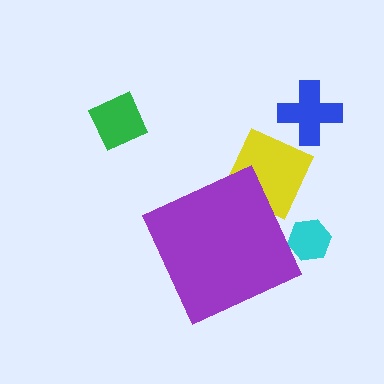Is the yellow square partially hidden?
Yes, the yellow square is partially hidden behind the purple diamond.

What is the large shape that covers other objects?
A purple diamond.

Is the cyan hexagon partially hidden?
Yes, the cyan hexagon is partially hidden behind the purple diamond.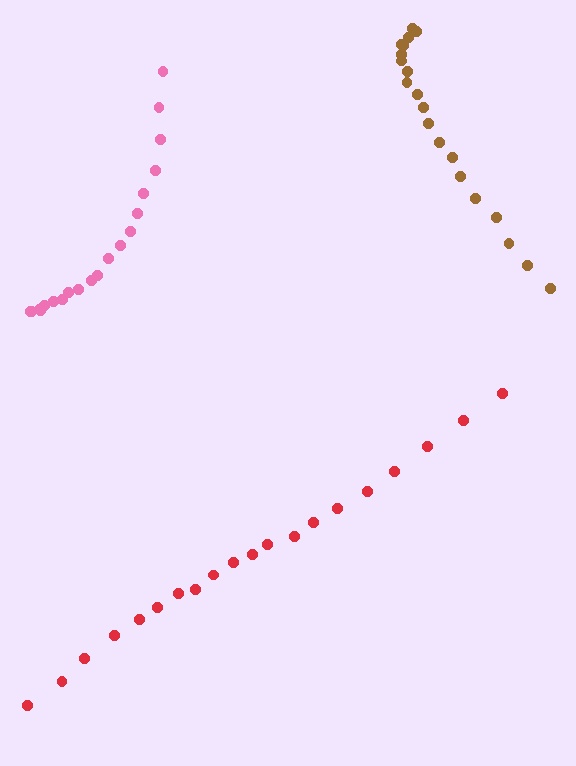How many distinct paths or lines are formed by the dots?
There are 3 distinct paths.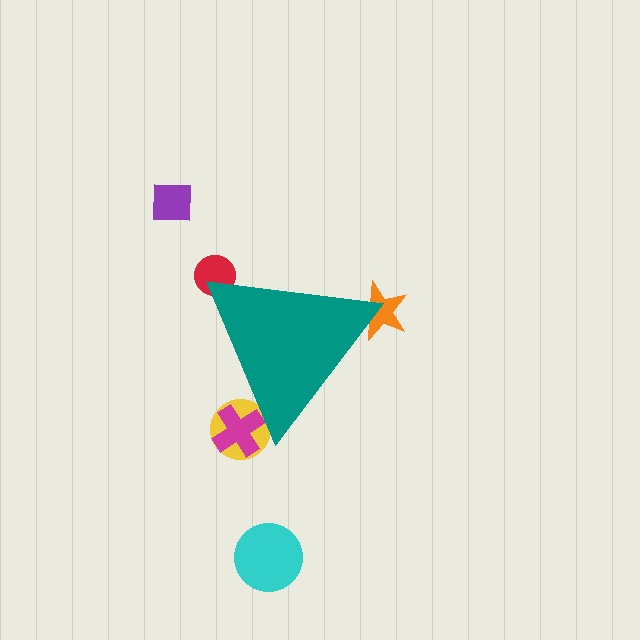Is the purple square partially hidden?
No, the purple square is fully visible.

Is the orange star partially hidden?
Yes, the orange star is partially hidden behind the teal triangle.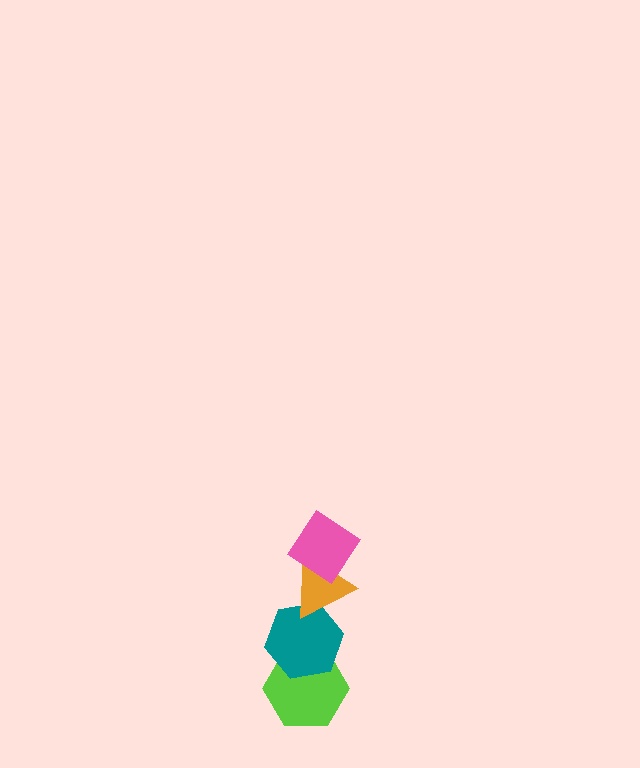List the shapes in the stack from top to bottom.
From top to bottom: the pink diamond, the orange triangle, the teal hexagon, the lime hexagon.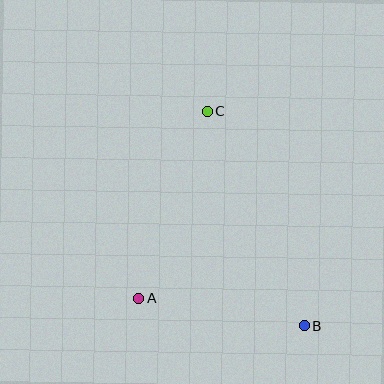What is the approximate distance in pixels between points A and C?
The distance between A and C is approximately 199 pixels.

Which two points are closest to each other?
Points A and B are closest to each other.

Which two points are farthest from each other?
Points B and C are farthest from each other.